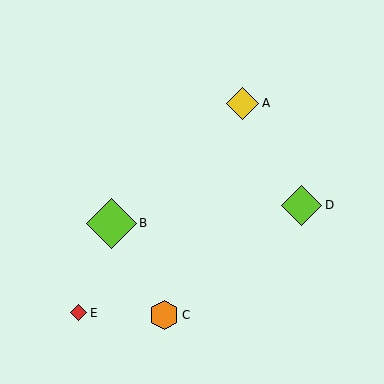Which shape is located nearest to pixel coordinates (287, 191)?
The lime diamond (labeled D) at (302, 205) is nearest to that location.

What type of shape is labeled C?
Shape C is an orange hexagon.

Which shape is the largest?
The lime diamond (labeled B) is the largest.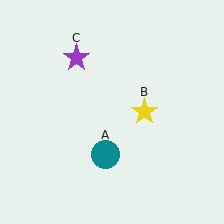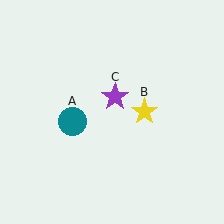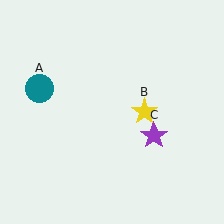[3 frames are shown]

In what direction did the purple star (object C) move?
The purple star (object C) moved down and to the right.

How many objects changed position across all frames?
2 objects changed position: teal circle (object A), purple star (object C).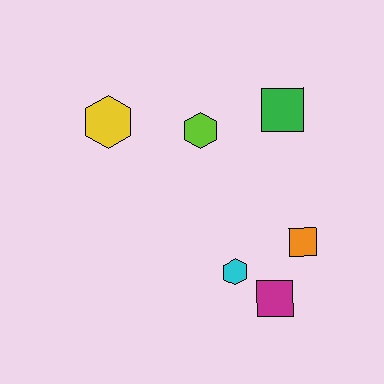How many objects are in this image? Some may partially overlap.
There are 6 objects.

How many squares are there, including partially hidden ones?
There are 3 squares.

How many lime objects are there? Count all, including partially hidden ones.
There is 1 lime object.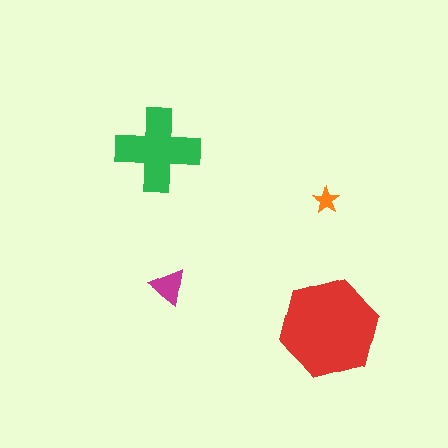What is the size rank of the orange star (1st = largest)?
4th.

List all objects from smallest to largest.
The orange star, the magenta triangle, the green cross, the red hexagon.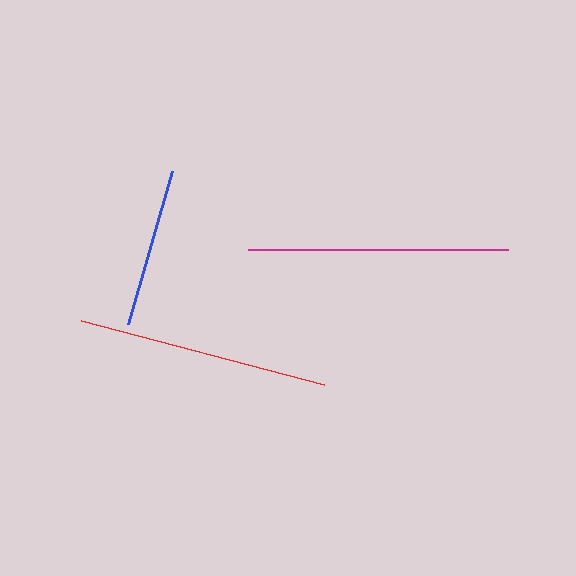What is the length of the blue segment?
The blue segment is approximately 160 pixels long.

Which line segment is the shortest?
The blue line is the shortest at approximately 160 pixels.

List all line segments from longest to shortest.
From longest to shortest: magenta, red, blue.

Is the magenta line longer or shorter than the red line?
The magenta line is longer than the red line.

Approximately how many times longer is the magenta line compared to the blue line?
The magenta line is approximately 1.6 times the length of the blue line.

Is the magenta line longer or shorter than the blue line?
The magenta line is longer than the blue line.